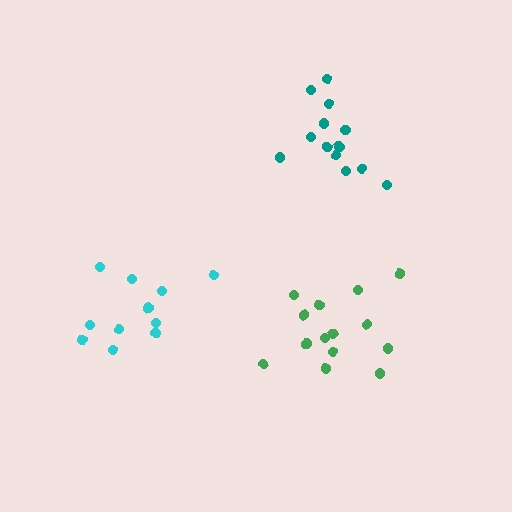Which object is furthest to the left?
The cyan cluster is leftmost.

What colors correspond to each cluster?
The clusters are colored: cyan, green, teal.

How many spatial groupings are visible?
There are 3 spatial groupings.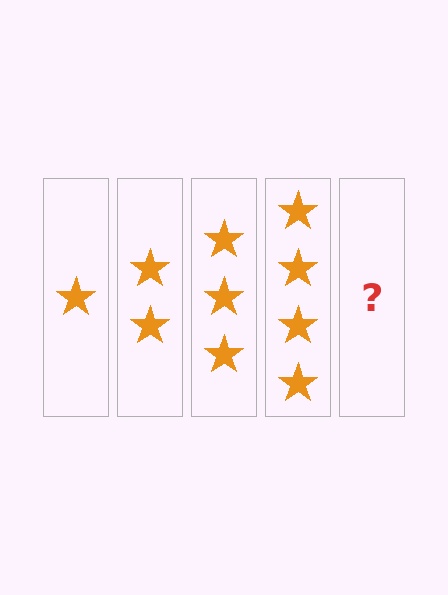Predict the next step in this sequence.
The next step is 5 stars.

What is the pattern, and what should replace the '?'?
The pattern is that each step adds one more star. The '?' should be 5 stars.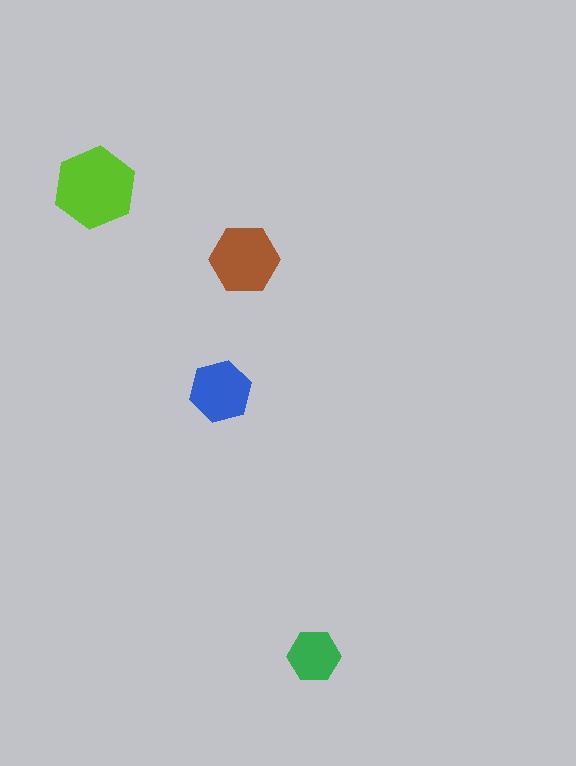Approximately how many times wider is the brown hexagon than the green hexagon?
About 1.5 times wider.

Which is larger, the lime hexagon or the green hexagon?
The lime one.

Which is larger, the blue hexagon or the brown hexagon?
The brown one.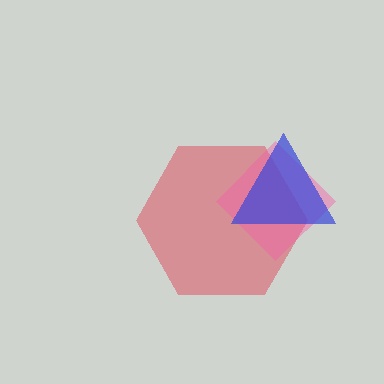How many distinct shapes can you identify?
There are 3 distinct shapes: a red hexagon, a pink diamond, a blue triangle.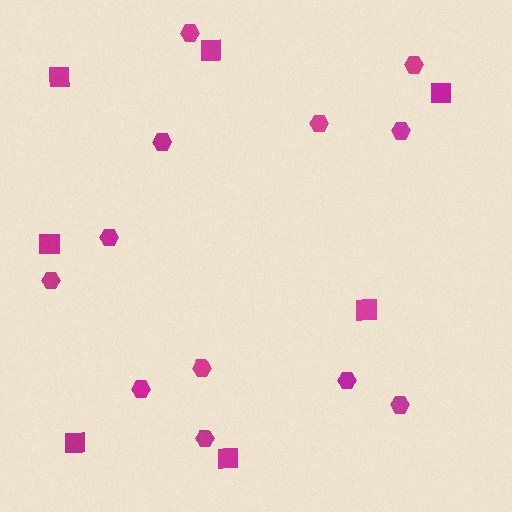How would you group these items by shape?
There are 2 groups: one group of hexagons (12) and one group of squares (7).